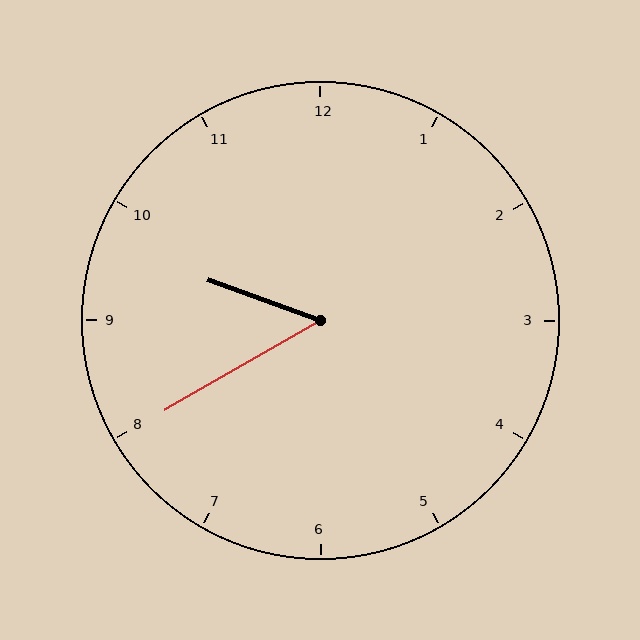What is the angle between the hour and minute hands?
Approximately 50 degrees.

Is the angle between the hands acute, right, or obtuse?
It is acute.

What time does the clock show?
9:40.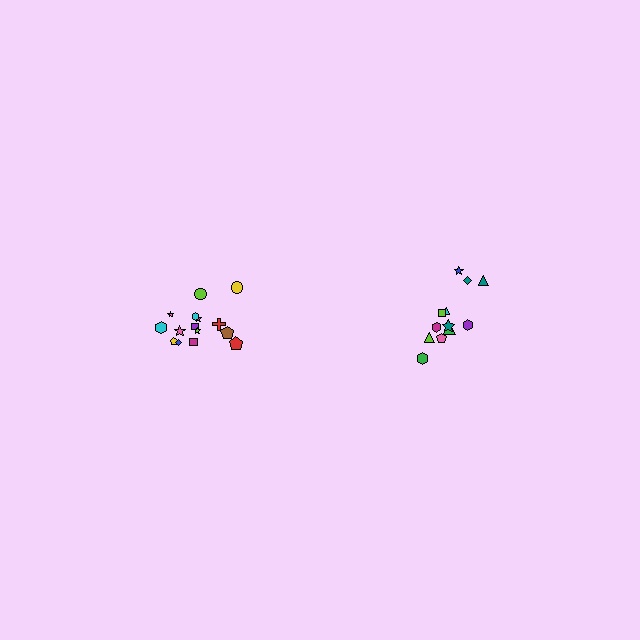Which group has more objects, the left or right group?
The left group.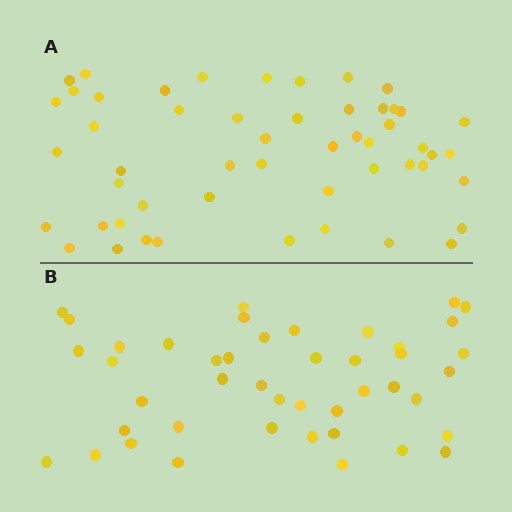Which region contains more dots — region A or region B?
Region A (the top region) has more dots.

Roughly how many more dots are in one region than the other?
Region A has roughly 8 or so more dots than region B.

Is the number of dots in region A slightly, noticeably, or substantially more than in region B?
Region A has only slightly more — the two regions are fairly close. The ratio is roughly 1.2 to 1.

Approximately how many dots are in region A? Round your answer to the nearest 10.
About 50 dots. (The exact count is 52, which rounds to 50.)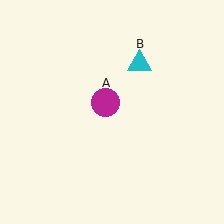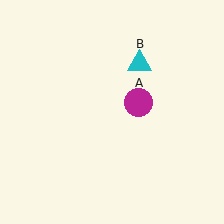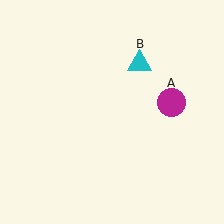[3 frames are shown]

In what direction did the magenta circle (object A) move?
The magenta circle (object A) moved right.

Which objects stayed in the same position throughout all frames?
Cyan triangle (object B) remained stationary.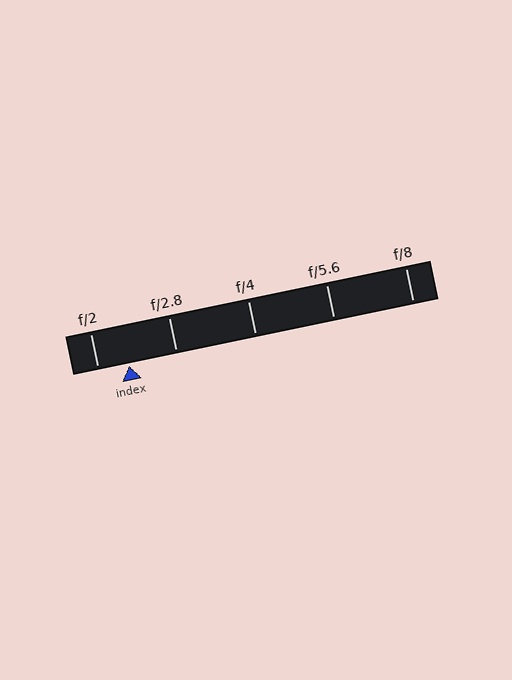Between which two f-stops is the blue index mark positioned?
The index mark is between f/2 and f/2.8.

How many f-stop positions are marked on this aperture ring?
There are 5 f-stop positions marked.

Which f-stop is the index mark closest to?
The index mark is closest to f/2.